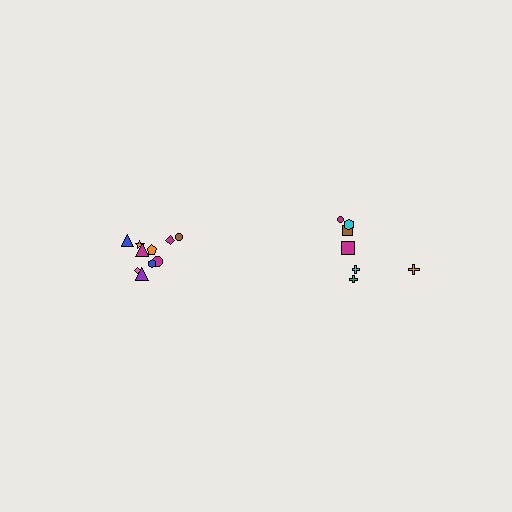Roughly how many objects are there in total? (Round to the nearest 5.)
Roughly 15 objects in total.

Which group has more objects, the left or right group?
The left group.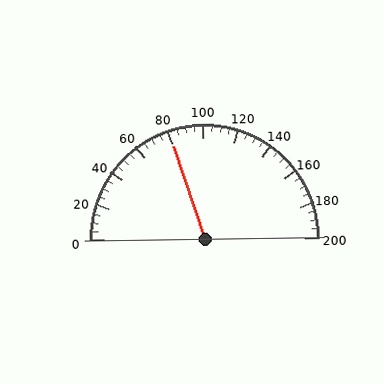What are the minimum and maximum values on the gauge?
The gauge ranges from 0 to 200.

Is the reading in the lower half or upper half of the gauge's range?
The reading is in the lower half of the range (0 to 200).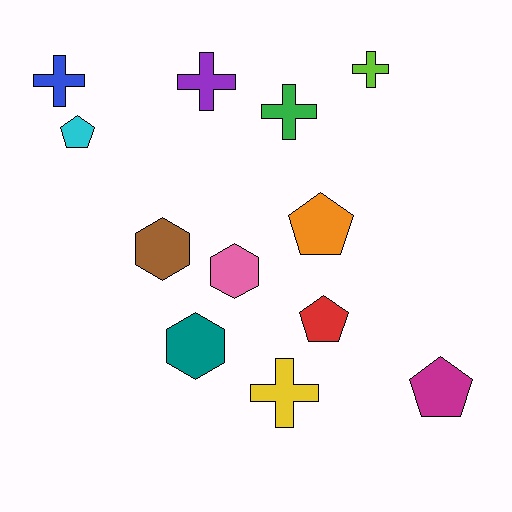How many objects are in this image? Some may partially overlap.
There are 12 objects.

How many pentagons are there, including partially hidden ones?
There are 4 pentagons.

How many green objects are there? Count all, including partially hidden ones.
There is 1 green object.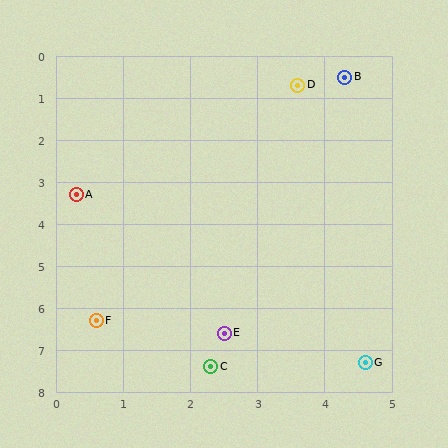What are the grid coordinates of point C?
Point C is at approximately (2.3, 7.4).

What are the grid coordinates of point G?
Point G is at approximately (4.6, 7.3).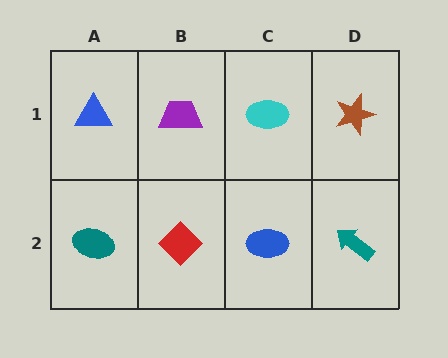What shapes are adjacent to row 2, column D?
A brown star (row 1, column D), a blue ellipse (row 2, column C).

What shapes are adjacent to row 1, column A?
A teal ellipse (row 2, column A), a purple trapezoid (row 1, column B).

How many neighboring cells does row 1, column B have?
3.